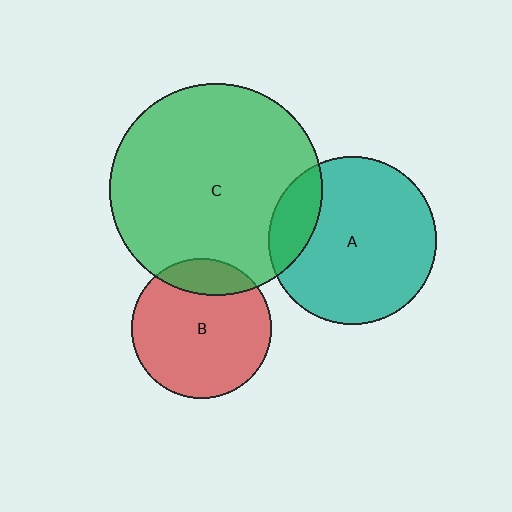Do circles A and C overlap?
Yes.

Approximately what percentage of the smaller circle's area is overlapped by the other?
Approximately 15%.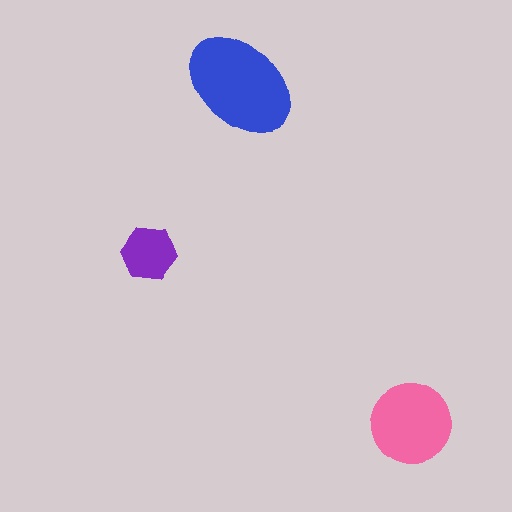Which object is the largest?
The blue ellipse.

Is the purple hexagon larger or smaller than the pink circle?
Smaller.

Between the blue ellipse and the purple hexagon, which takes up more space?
The blue ellipse.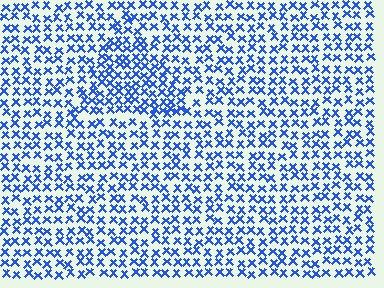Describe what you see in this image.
The image contains small blue elements arranged at two different densities. A triangle-shaped region is visible where the elements are more densely packed than the surrounding area.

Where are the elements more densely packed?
The elements are more densely packed inside the triangle boundary.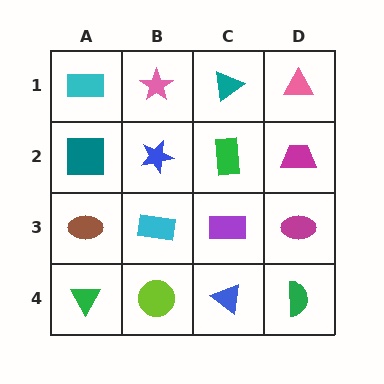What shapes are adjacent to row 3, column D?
A magenta trapezoid (row 2, column D), a green semicircle (row 4, column D), a purple rectangle (row 3, column C).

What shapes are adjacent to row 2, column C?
A teal triangle (row 1, column C), a purple rectangle (row 3, column C), a blue star (row 2, column B), a magenta trapezoid (row 2, column D).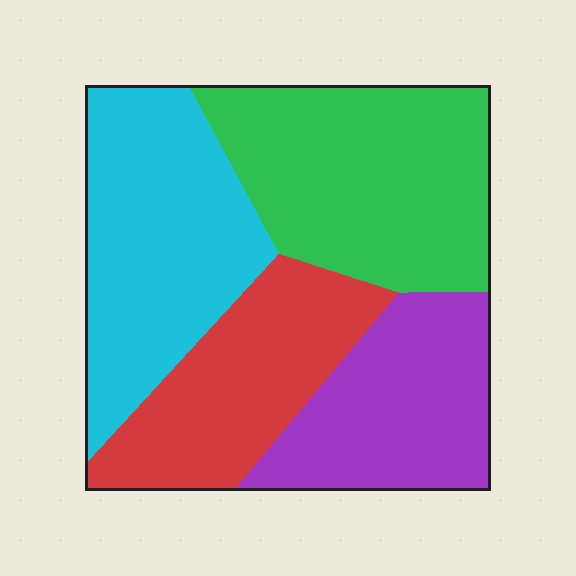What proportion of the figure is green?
Green covers 30% of the figure.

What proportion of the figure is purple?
Purple takes up about one fifth (1/5) of the figure.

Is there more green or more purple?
Green.